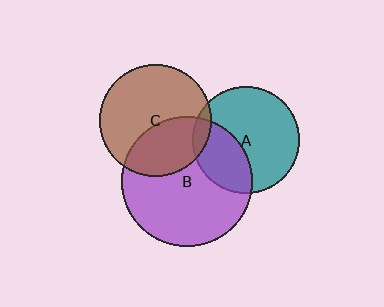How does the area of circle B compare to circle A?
Approximately 1.5 times.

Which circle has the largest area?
Circle B (purple).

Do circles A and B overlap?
Yes.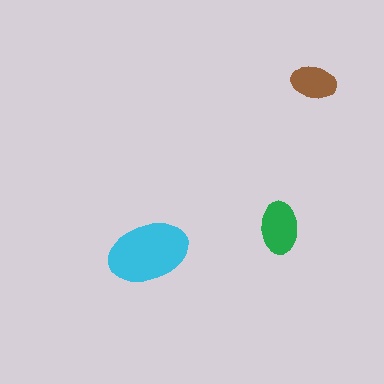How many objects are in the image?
There are 3 objects in the image.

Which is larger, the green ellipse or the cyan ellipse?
The cyan one.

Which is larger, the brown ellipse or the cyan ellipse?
The cyan one.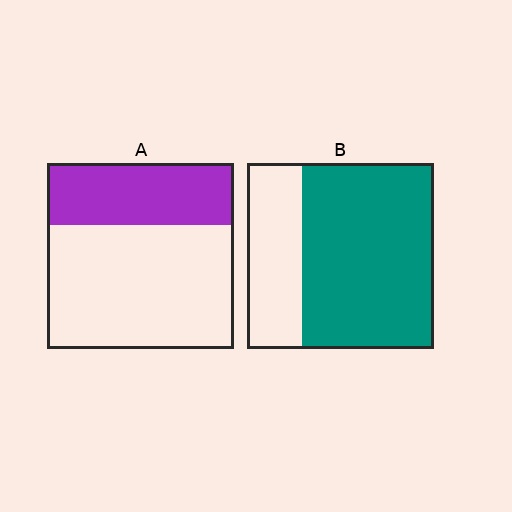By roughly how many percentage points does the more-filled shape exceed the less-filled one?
By roughly 35 percentage points (B over A).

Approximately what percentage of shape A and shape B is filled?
A is approximately 35% and B is approximately 70%.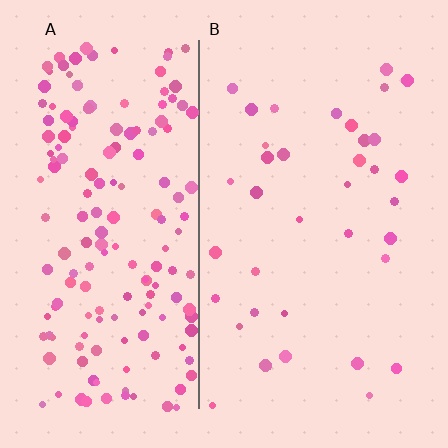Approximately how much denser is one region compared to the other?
Approximately 4.6× — region A over region B.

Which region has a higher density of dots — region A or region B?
A (the left).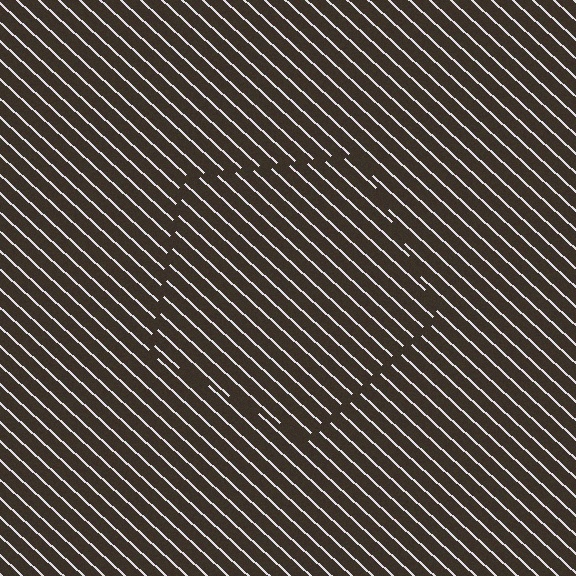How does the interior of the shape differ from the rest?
The interior of the shape contains the same grating, shifted by half a period — the contour is defined by the phase discontinuity where line-ends from the inner and outer gratings abut.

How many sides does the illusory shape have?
5 sides — the line-ends trace a pentagon.